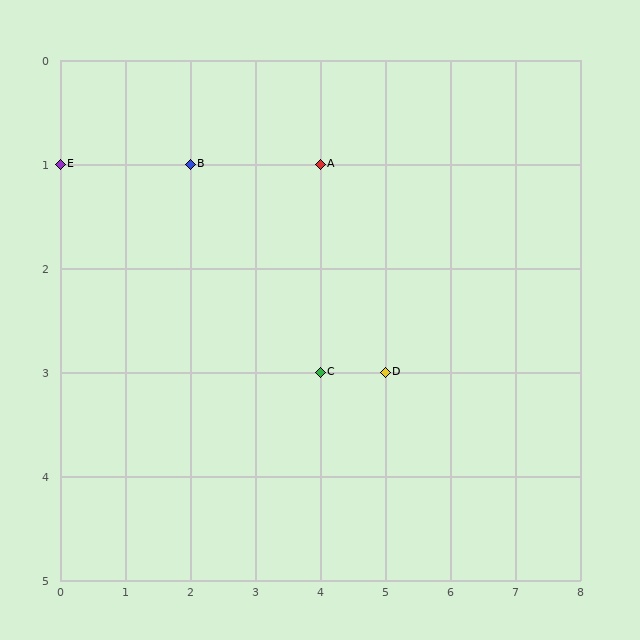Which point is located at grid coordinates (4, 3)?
Point C is at (4, 3).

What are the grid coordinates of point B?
Point B is at grid coordinates (2, 1).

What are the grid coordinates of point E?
Point E is at grid coordinates (0, 1).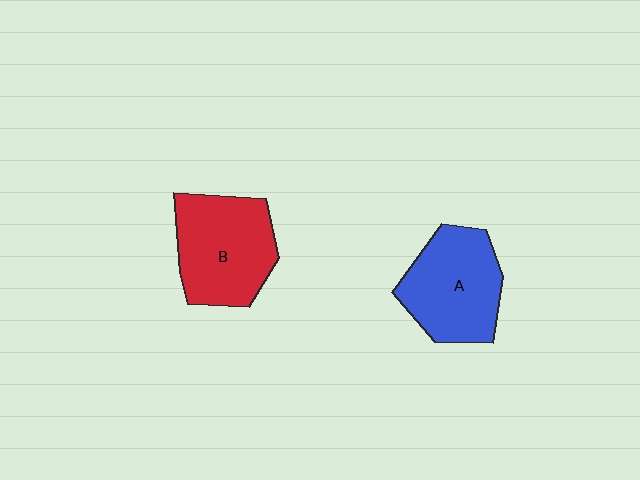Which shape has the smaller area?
Shape A (blue).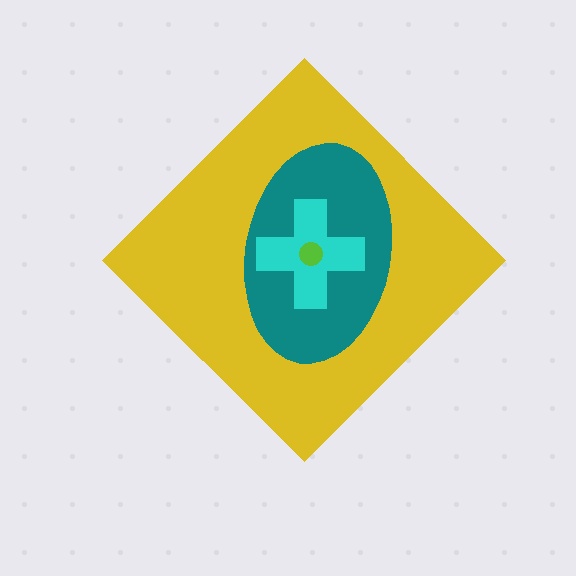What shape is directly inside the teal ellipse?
The cyan cross.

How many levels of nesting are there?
4.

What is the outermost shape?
The yellow diamond.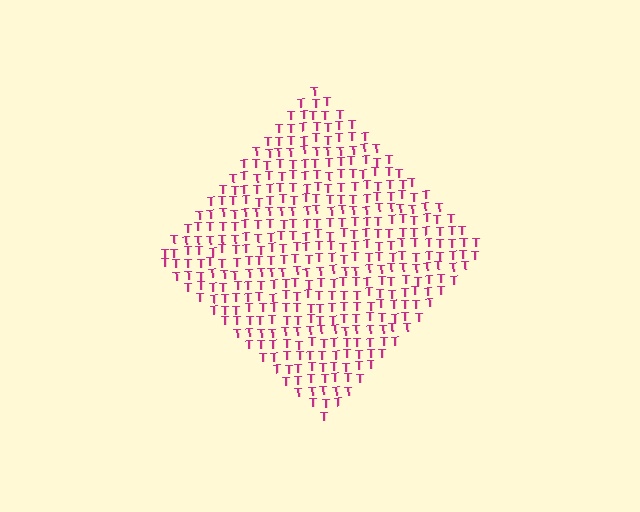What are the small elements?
The small elements are letter T's.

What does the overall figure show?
The overall figure shows a diamond.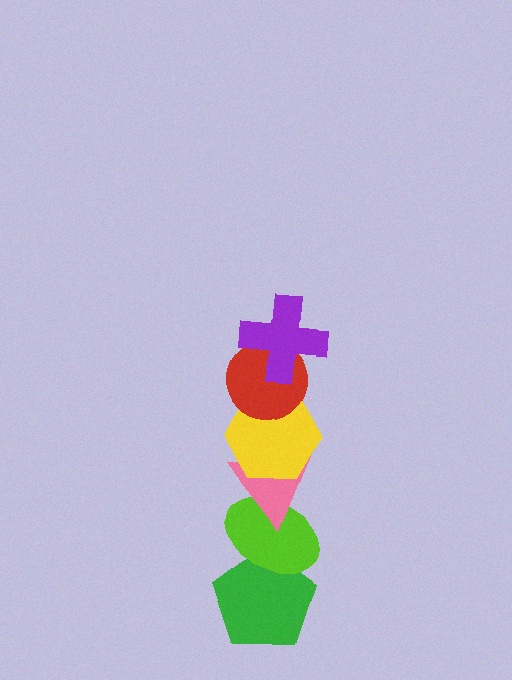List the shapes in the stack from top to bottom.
From top to bottom: the purple cross, the red circle, the yellow hexagon, the pink triangle, the lime ellipse, the green pentagon.